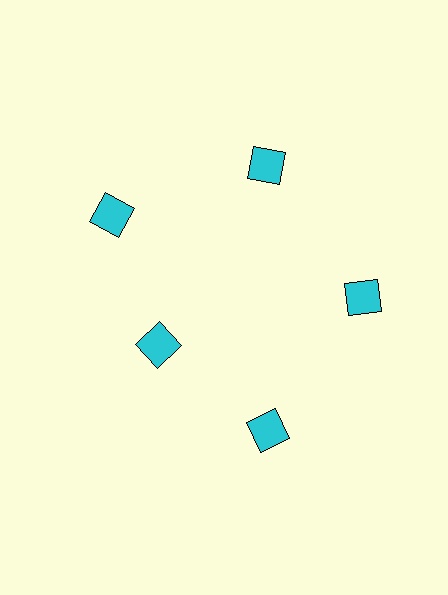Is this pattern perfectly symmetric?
No. The 5 cyan diamonds are arranged in a ring, but one element near the 8 o'clock position is pulled inward toward the center, breaking the 5-fold rotational symmetry.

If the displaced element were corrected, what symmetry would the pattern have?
It would have 5-fold rotational symmetry — the pattern would map onto itself every 72 degrees.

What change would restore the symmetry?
The symmetry would be restored by moving it outward, back onto the ring so that all 5 diamonds sit at equal angles and equal distance from the center.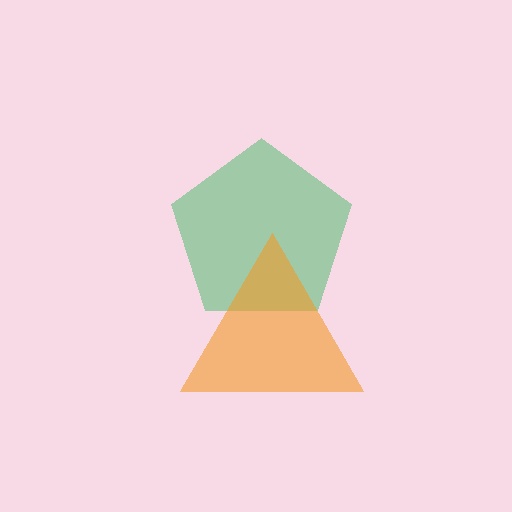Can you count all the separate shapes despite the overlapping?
Yes, there are 2 separate shapes.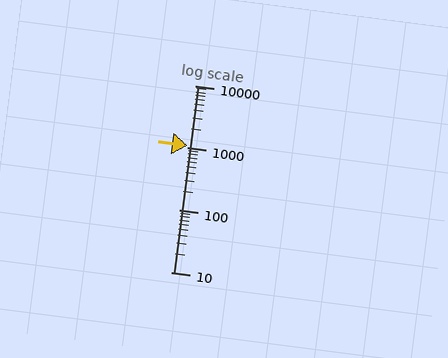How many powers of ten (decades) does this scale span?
The scale spans 3 decades, from 10 to 10000.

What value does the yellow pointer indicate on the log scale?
The pointer indicates approximately 1100.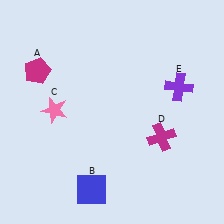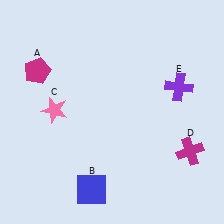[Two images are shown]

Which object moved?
The magenta cross (D) moved right.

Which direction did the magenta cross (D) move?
The magenta cross (D) moved right.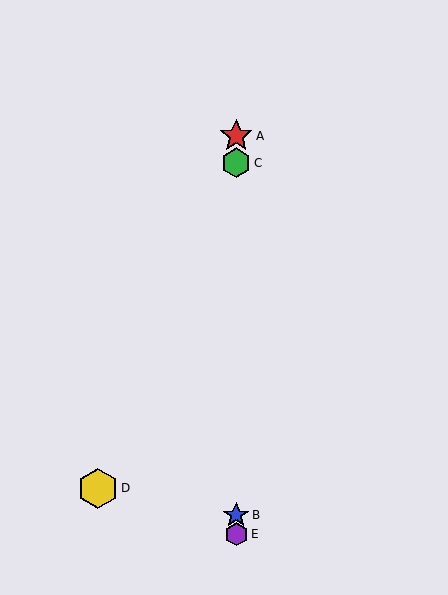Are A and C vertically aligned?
Yes, both are at x≈236.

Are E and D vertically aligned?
No, E is at x≈236 and D is at x≈98.